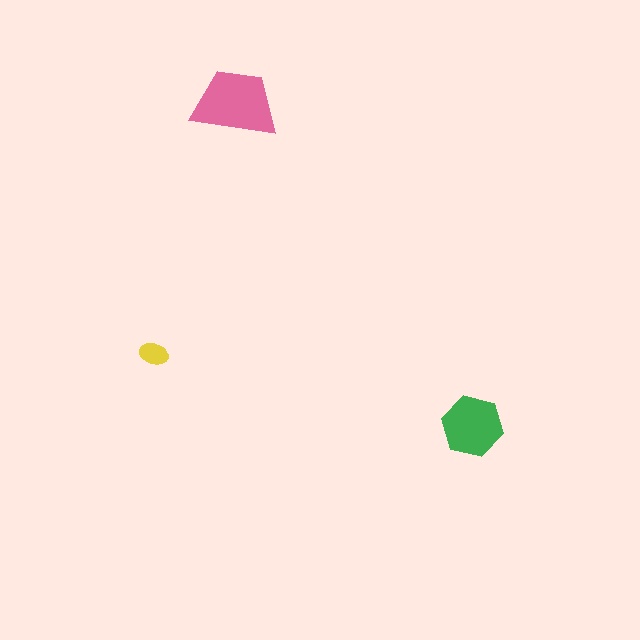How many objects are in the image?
There are 3 objects in the image.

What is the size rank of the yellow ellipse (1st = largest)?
3rd.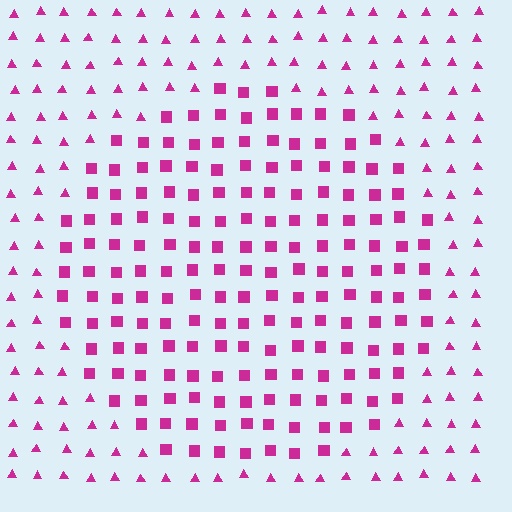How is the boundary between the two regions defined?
The boundary is defined by a change in element shape: squares inside vs. triangles outside. All elements share the same color and spacing.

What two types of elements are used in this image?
The image uses squares inside the circle region and triangles outside it.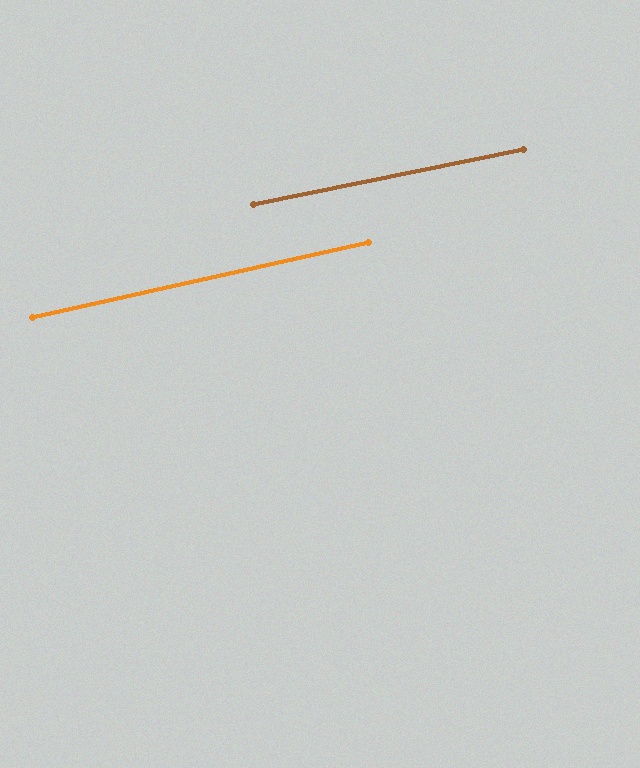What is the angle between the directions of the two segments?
Approximately 1 degree.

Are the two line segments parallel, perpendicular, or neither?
Parallel — their directions differ by only 1.1°.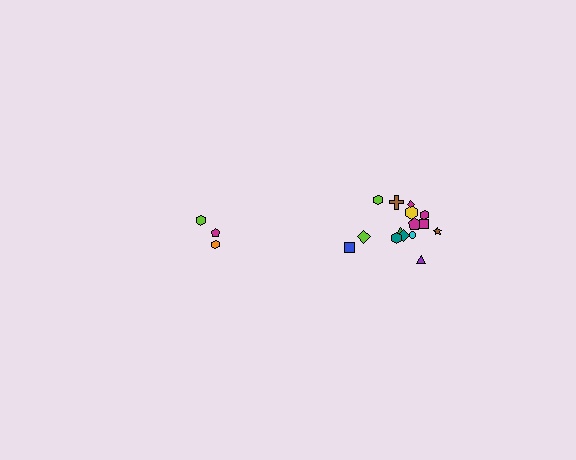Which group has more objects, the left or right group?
The right group.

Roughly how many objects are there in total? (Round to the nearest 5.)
Roughly 20 objects in total.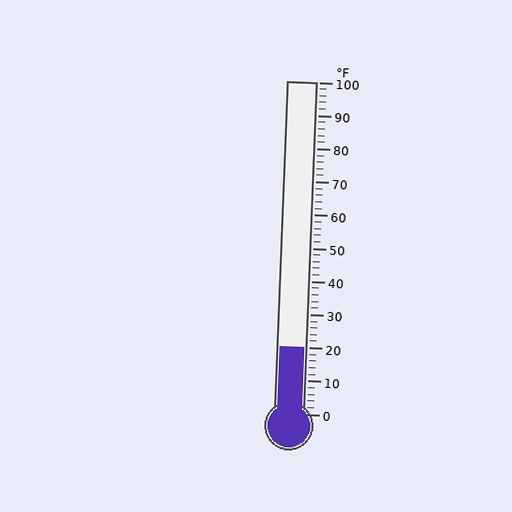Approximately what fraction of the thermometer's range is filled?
The thermometer is filled to approximately 20% of its range.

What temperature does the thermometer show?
The thermometer shows approximately 20°F.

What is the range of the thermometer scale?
The thermometer scale ranges from 0°F to 100°F.